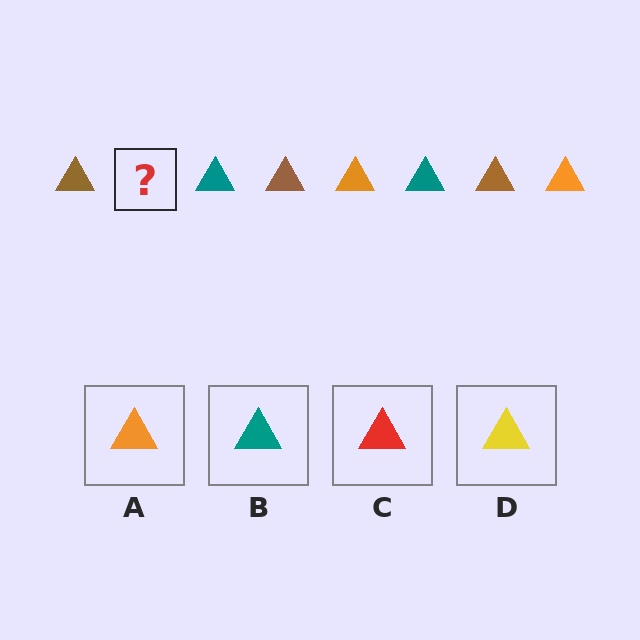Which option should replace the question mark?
Option A.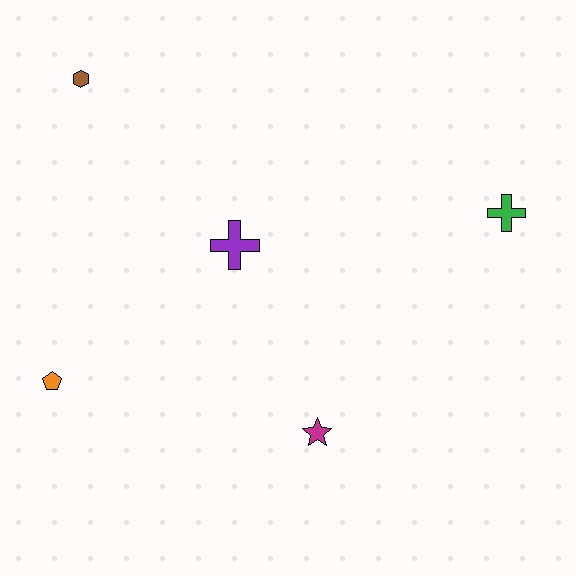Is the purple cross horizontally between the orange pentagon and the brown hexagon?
No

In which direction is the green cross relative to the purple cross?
The green cross is to the right of the purple cross.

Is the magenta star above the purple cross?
No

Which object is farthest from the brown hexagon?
The green cross is farthest from the brown hexagon.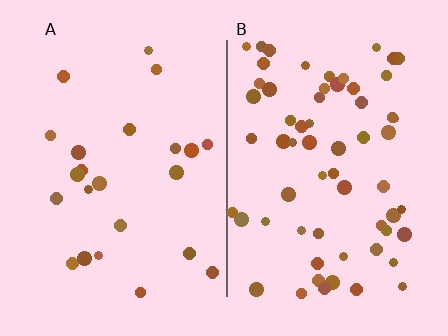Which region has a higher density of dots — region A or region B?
B (the right).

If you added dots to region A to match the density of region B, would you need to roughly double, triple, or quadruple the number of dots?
Approximately triple.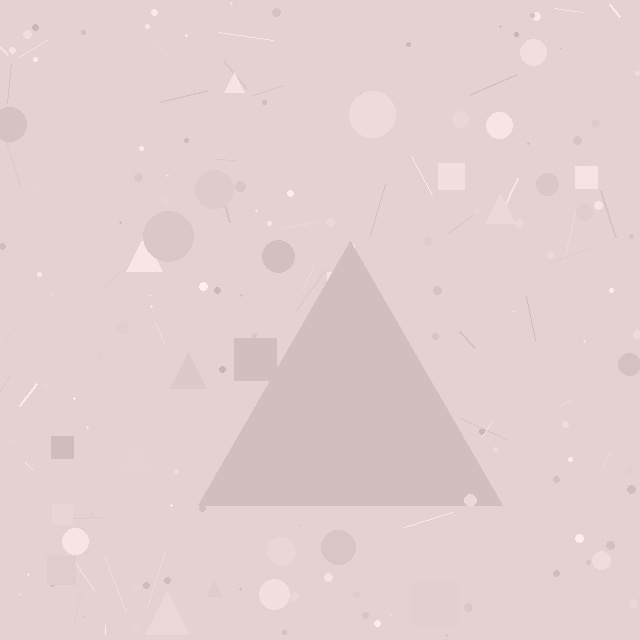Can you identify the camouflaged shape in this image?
The camouflaged shape is a triangle.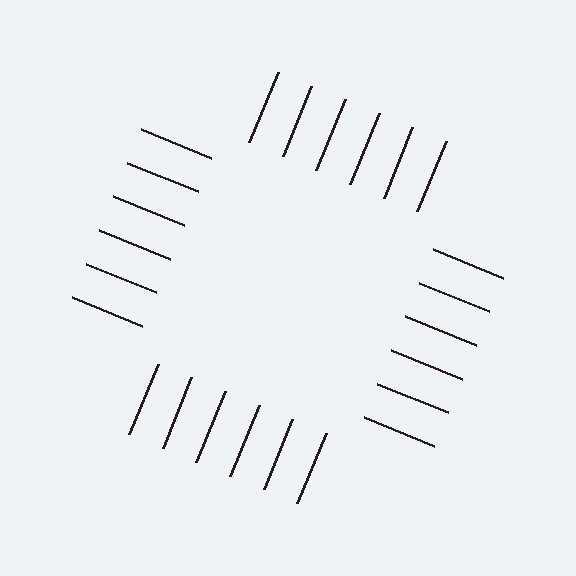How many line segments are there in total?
24 — 6 along each of the 4 edges.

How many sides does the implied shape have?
4 sides — the line-ends trace a square.